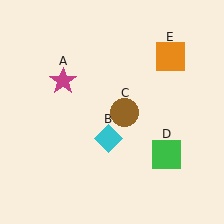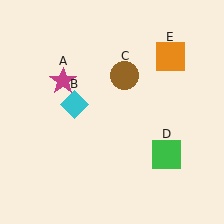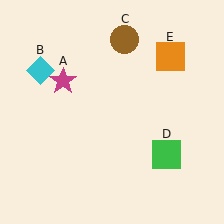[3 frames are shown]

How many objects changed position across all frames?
2 objects changed position: cyan diamond (object B), brown circle (object C).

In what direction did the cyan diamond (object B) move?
The cyan diamond (object B) moved up and to the left.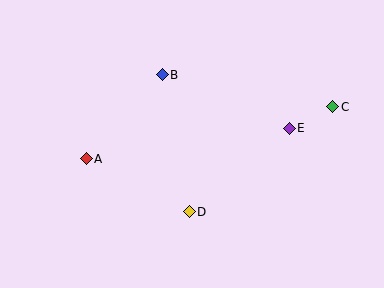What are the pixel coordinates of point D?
Point D is at (189, 212).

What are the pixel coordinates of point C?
Point C is at (333, 107).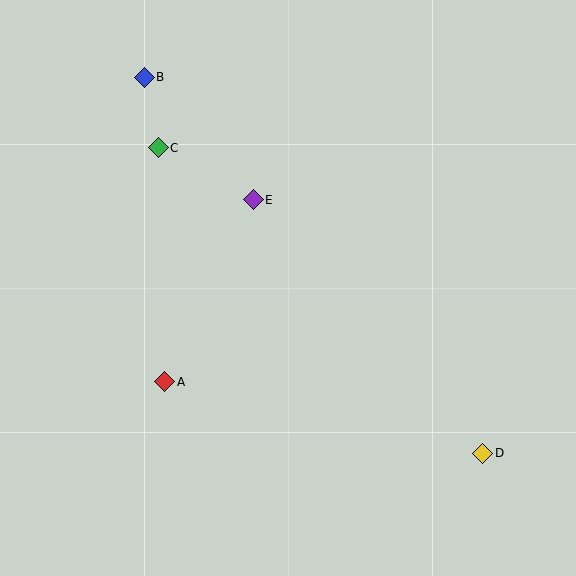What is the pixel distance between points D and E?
The distance between D and E is 342 pixels.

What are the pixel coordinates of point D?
Point D is at (483, 453).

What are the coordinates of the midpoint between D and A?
The midpoint between D and A is at (324, 418).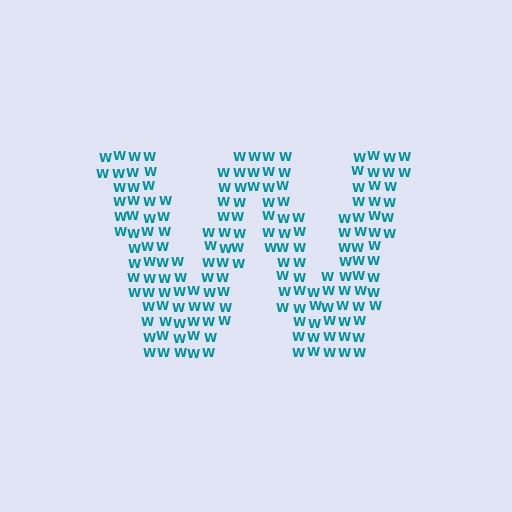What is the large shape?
The large shape is the letter W.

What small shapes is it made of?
It is made of small letter W's.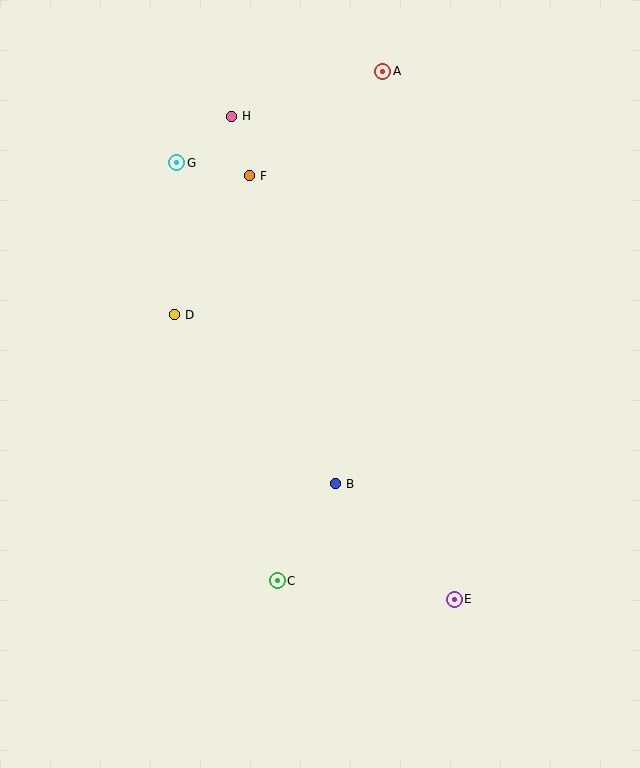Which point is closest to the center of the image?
Point B at (336, 484) is closest to the center.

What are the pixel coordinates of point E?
Point E is at (454, 599).